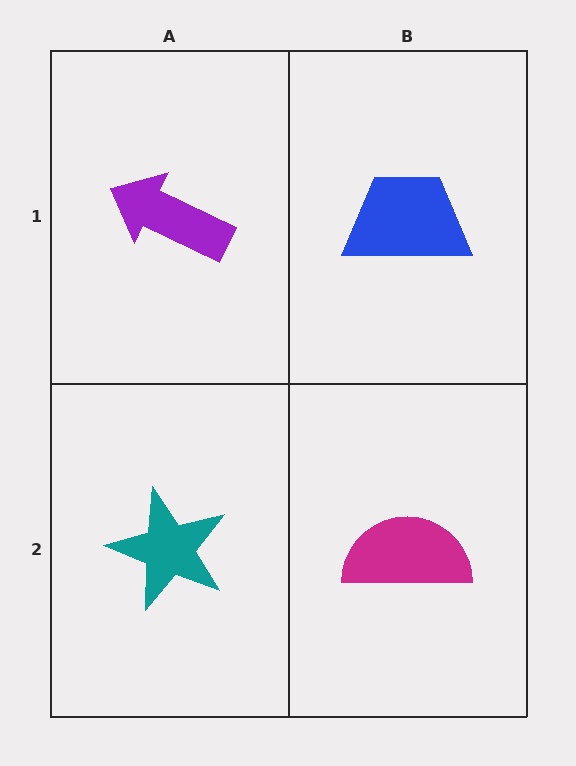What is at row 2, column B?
A magenta semicircle.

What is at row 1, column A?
A purple arrow.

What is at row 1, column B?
A blue trapezoid.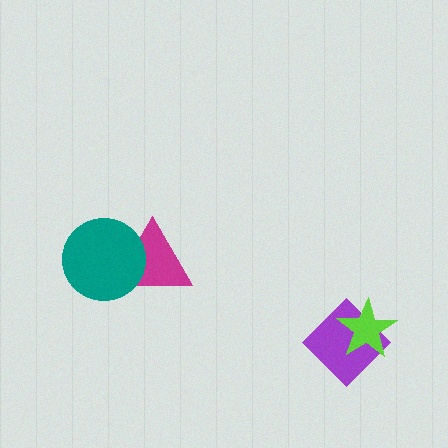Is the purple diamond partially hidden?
Yes, it is partially covered by another shape.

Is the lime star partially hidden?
No, no other shape covers it.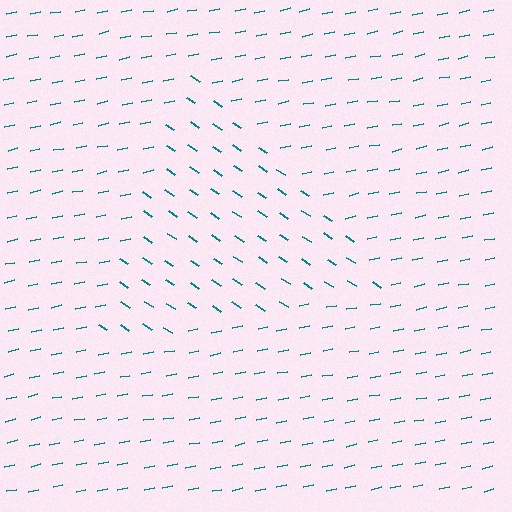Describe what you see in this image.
The image is filled with small teal line segments. A triangle region in the image has lines oriented differently from the surrounding lines, creating a visible texture boundary.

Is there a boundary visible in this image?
Yes, there is a texture boundary formed by a change in line orientation.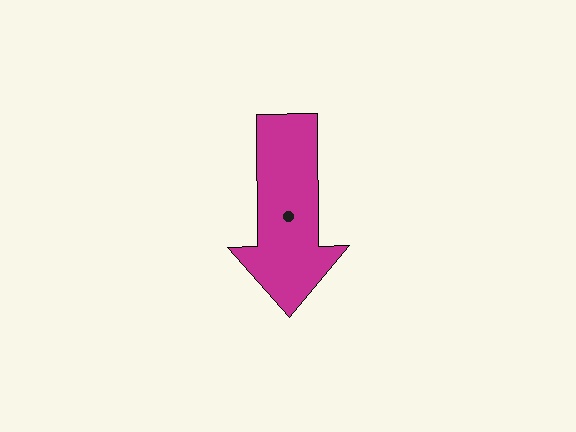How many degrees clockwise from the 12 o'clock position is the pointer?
Approximately 179 degrees.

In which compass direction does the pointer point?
South.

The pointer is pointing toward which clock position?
Roughly 6 o'clock.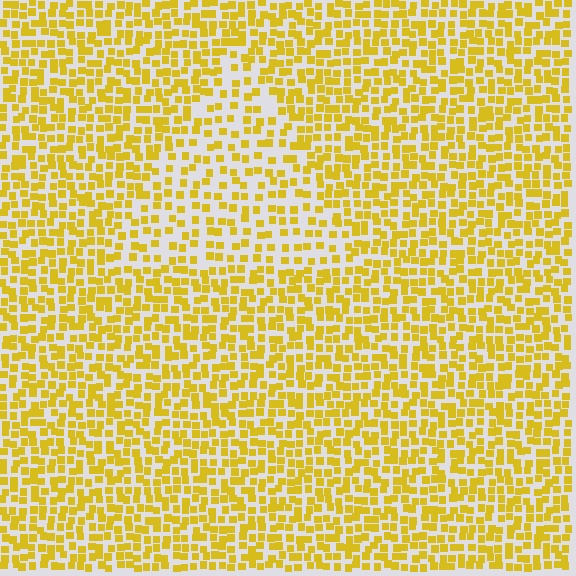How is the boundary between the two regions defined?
The boundary is defined by a change in element density (approximately 1.8x ratio). All elements are the same color, size, and shape.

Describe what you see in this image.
The image contains small yellow elements arranged at two different densities. A triangle-shaped region is visible where the elements are less densely packed than the surrounding area.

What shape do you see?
I see a triangle.